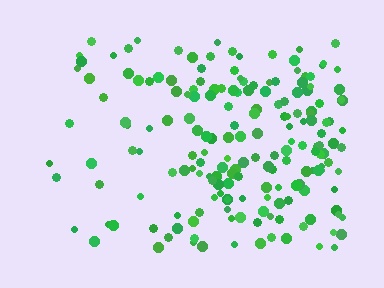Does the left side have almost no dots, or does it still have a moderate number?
Still a moderate number, just noticeably fewer than the right.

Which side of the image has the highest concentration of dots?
The right.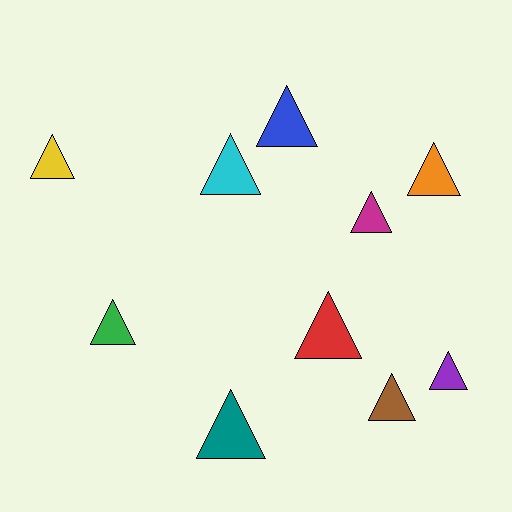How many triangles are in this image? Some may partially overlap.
There are 10 triangles.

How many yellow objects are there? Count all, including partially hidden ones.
There is 1 yellow object.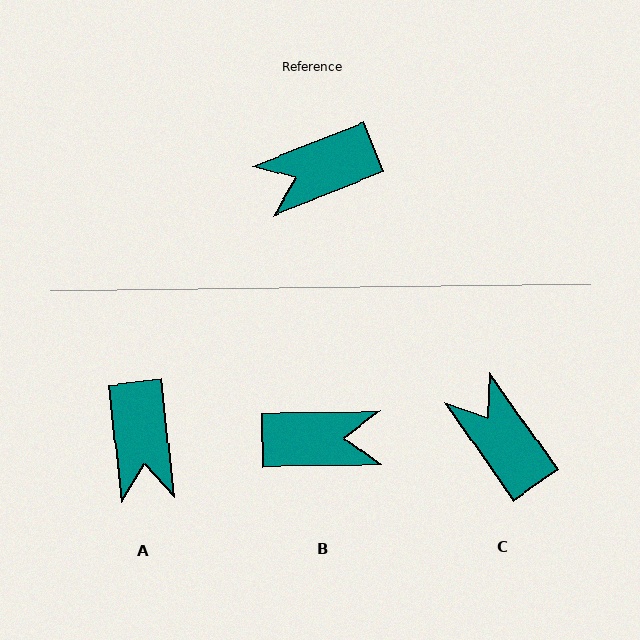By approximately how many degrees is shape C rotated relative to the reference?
Approximately 77 degrees clockwise.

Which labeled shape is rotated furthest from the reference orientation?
B, about 159 degrees away.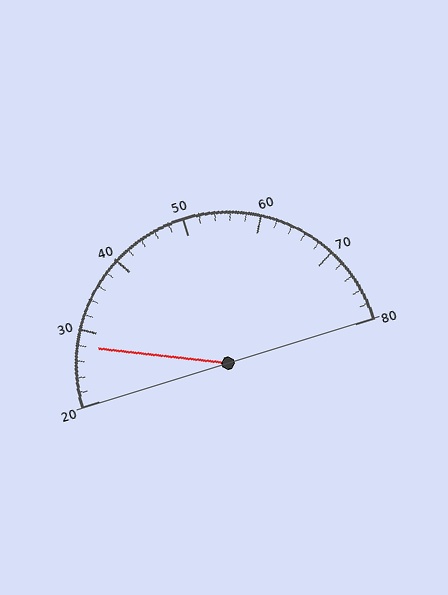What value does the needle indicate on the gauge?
The needle indicates approximately 28.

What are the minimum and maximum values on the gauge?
The gauge ranges from 20 to 80.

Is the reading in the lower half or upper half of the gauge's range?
The reading is in the lower half of the range (20 to 80).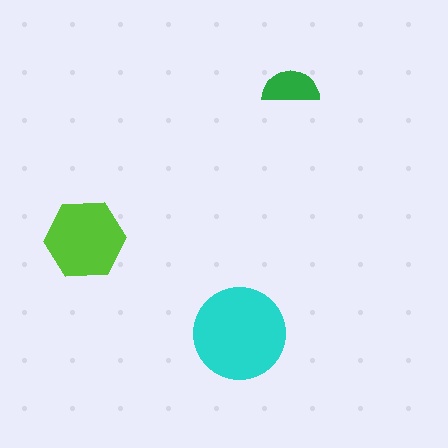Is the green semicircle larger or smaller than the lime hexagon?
Smaller.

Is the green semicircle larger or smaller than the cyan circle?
Smaller.